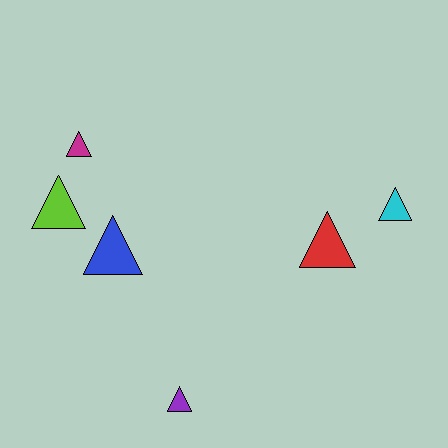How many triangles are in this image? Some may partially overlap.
There are 6 triangles.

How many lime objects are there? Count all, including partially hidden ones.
There is 1 lime object.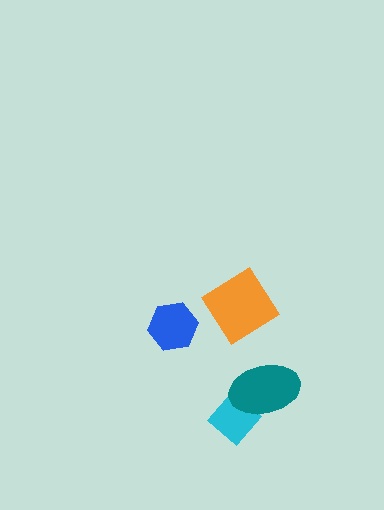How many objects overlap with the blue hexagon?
0 objects overlap with the blue hexagon.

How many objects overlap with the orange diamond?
0 objects overlap with the orange diamond.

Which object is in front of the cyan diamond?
The teal ellipse is in front of the cyan diamond.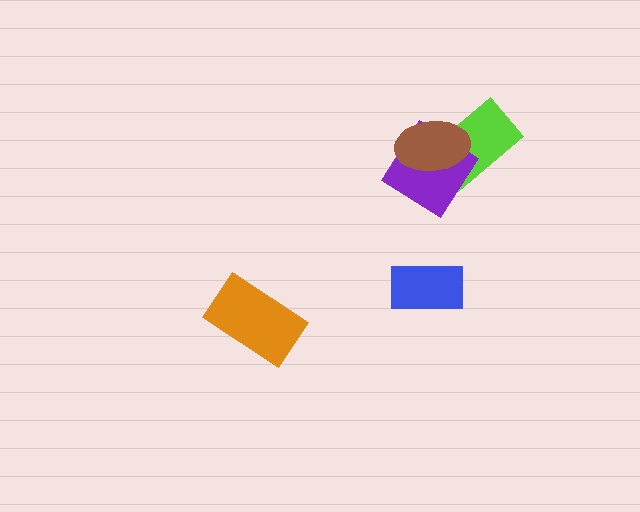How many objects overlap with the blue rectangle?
0 objects overlap with the blue rectangle.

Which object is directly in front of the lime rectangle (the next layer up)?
The purple diamond is directly in front of the lime rectangle.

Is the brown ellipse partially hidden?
No, no other shape covers it.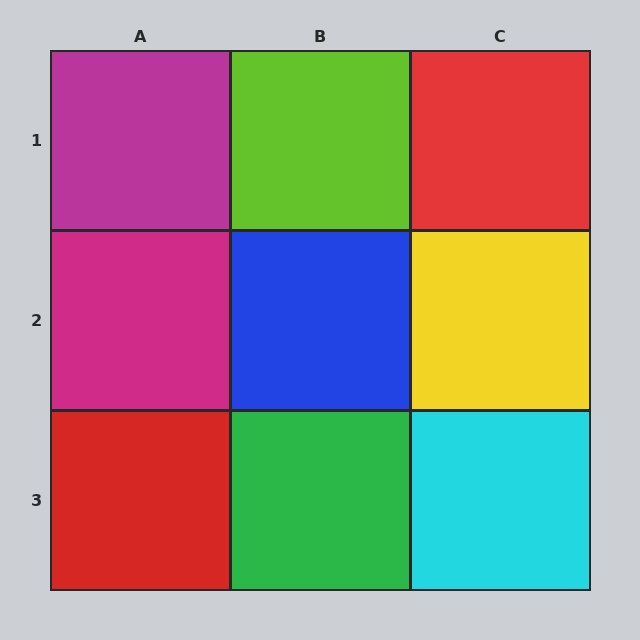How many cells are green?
1 cell is green.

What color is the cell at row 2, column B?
Blue.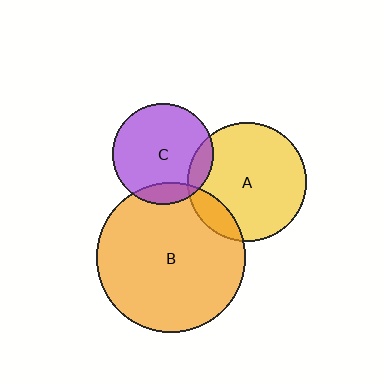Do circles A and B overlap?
Yes.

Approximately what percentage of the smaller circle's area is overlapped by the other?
Approximately 15%.